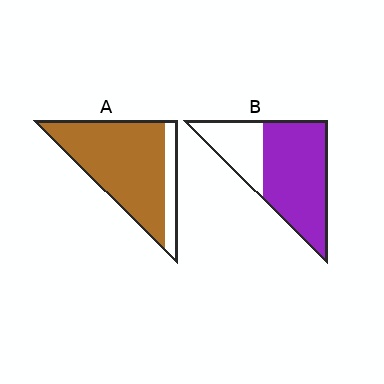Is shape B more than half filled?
Yes.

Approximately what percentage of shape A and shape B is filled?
A is approximately 85% and B is approximately 70%.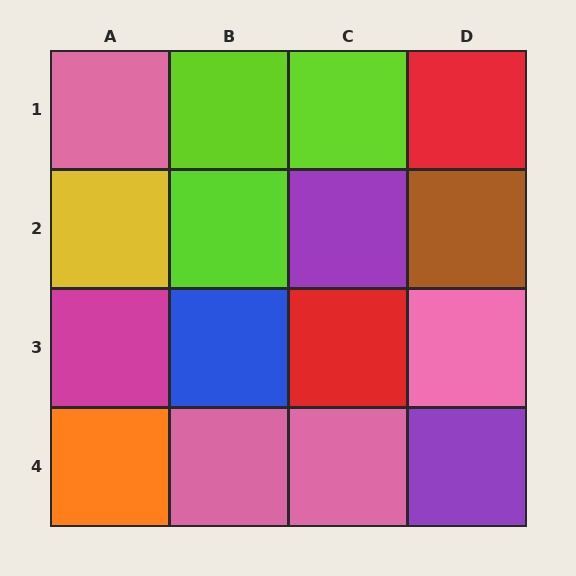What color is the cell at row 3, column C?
Red.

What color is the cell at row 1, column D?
Red.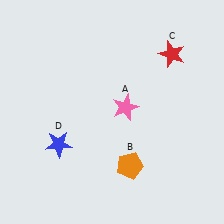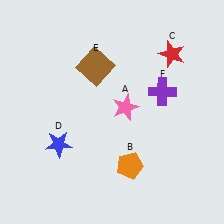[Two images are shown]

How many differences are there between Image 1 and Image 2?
There are 2 differences between the two images.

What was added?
A brown square (E), a purple cross (F) were added in Image 2.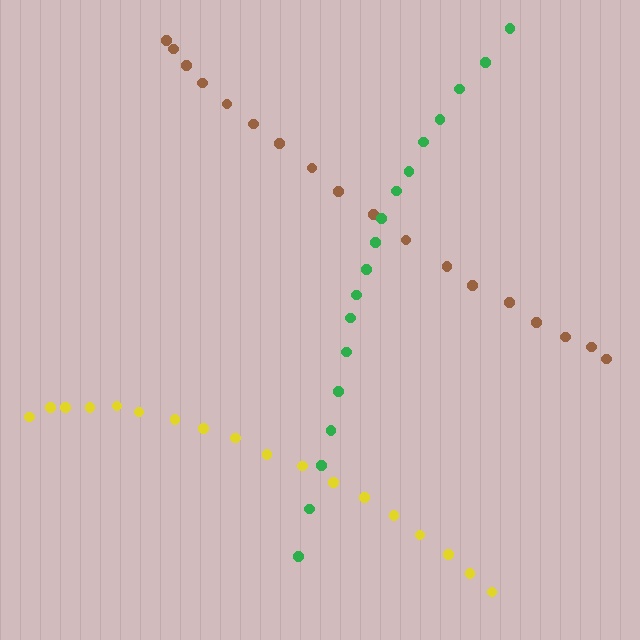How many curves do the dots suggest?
There are 3 distinct paths.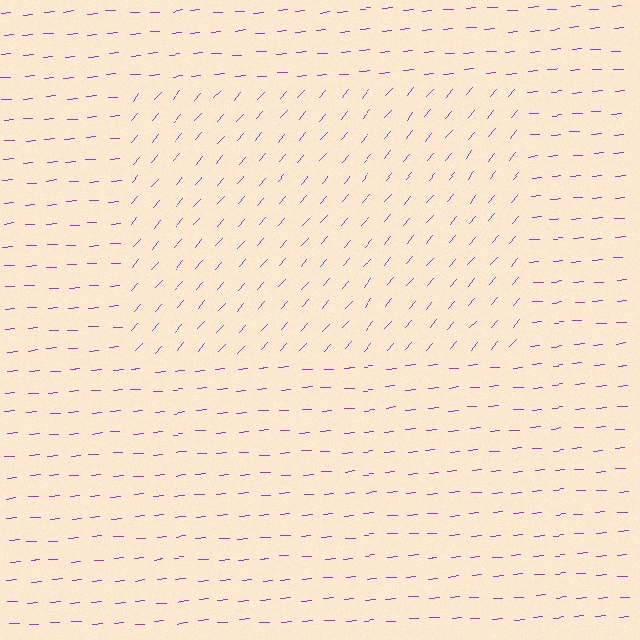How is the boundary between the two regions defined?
The boundary is defined purely by a change in line orientation (approximately 45 degrees difference). All lines are the same color and thickness.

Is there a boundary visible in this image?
Yes, there is a texture boundary formed by a change in line orientation.